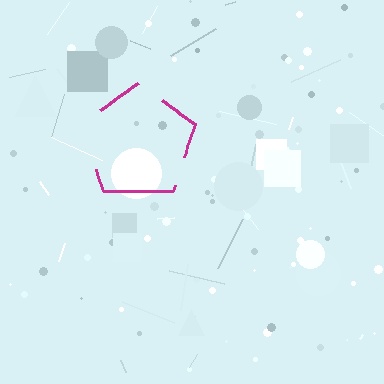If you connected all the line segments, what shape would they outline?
They would outline a pentagon.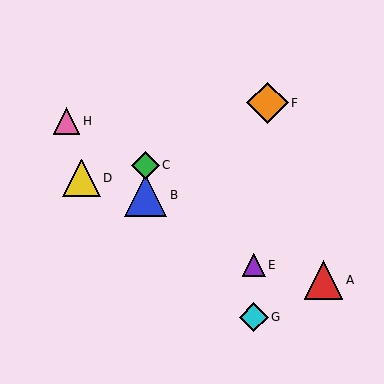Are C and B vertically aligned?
Yes, both are at x≈145.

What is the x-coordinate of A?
Object A is at x≈323.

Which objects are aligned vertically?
Objects B, C are aligned vertically.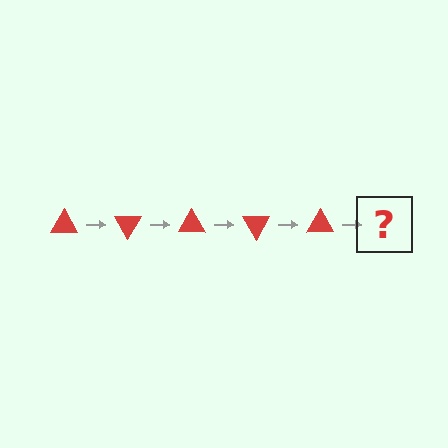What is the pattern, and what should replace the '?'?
The pattern is that the triangle rotates 60 degrees each step. The '?' should be a red triangle rotated 300 degrees.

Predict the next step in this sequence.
The next step is a red triangle rotated 300 degrees.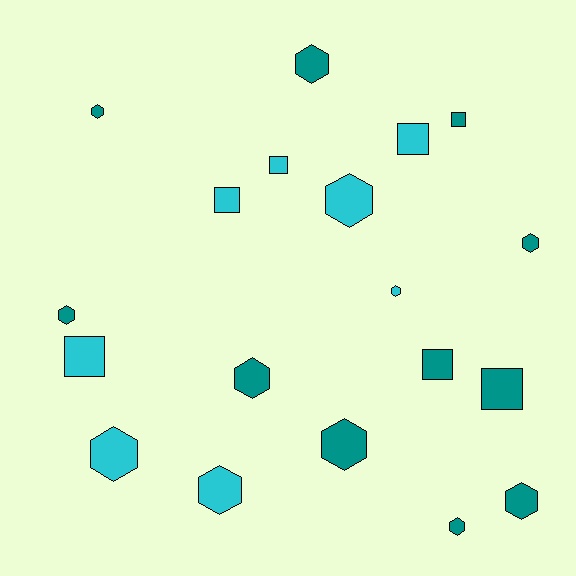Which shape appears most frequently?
Hexagon, with 12 objects.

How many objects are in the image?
There are 19 objects.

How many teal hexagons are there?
There are 8 teal hexagons.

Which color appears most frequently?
Teal, with 11 objects.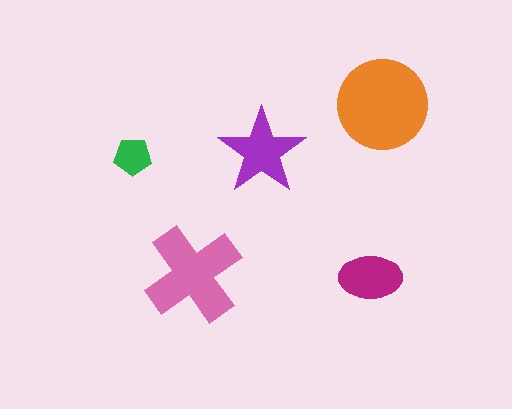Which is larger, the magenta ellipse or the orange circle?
The orange circle.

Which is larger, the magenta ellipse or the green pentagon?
The magenta ellipse.